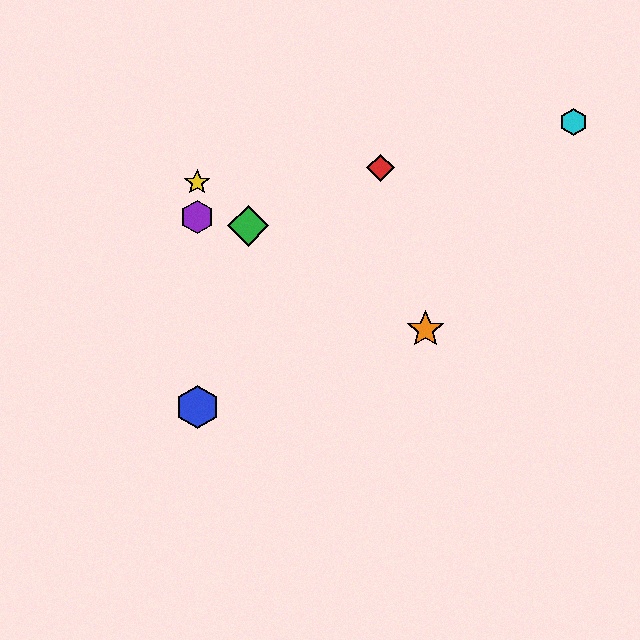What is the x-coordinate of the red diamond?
The red diamond is at x≈380.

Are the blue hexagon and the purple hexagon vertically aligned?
Yes, both are at x≈197.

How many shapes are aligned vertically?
3 shapes (the blue hexagon, the yellow star, the purple hexagon) are aligned vertically.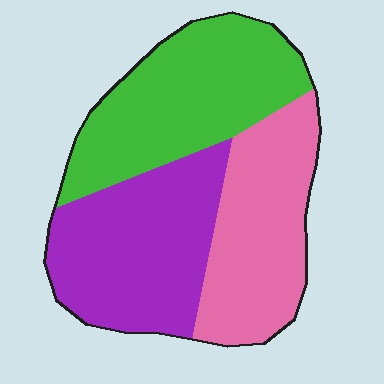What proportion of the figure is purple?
Purple covers roughly 35% of the figure.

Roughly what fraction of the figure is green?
Green covers 35% of the figure.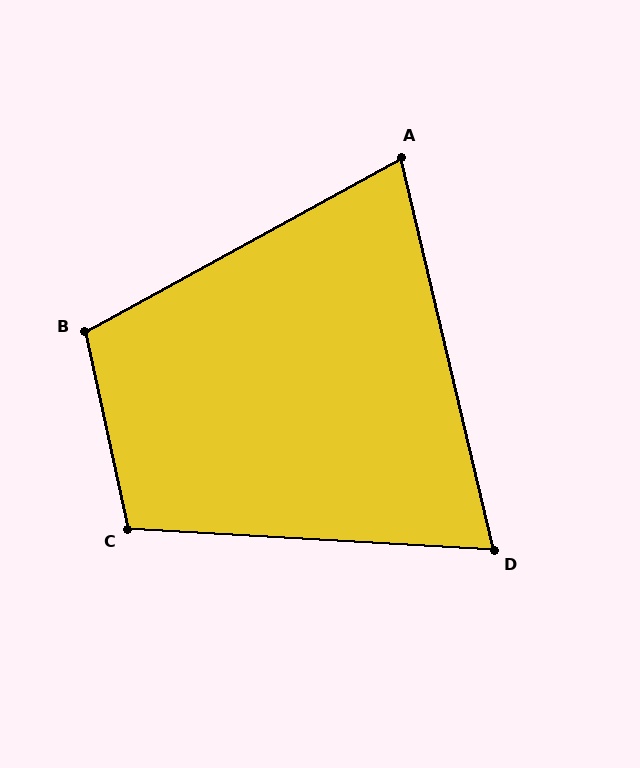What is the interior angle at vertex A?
Approximately 74 degrees (acute).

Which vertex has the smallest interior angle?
D, at approximately 73 degrees.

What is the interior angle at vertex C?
Approximately 106 degrees (obtuse).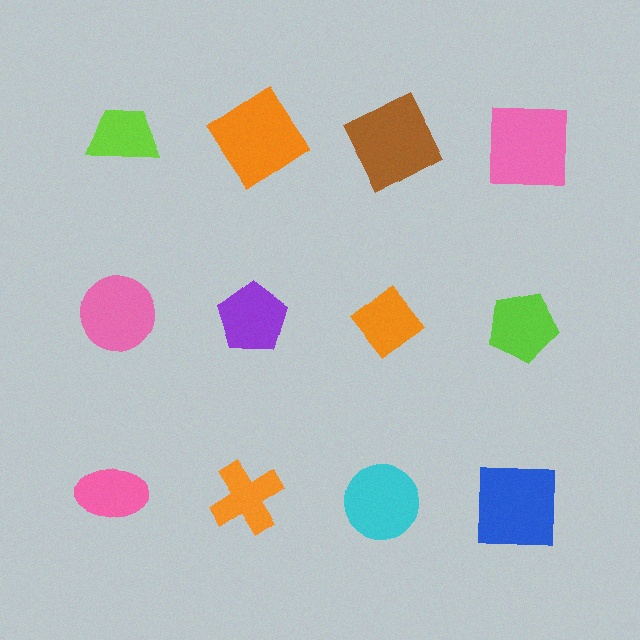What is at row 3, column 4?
A blue square.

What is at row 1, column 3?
A brown square.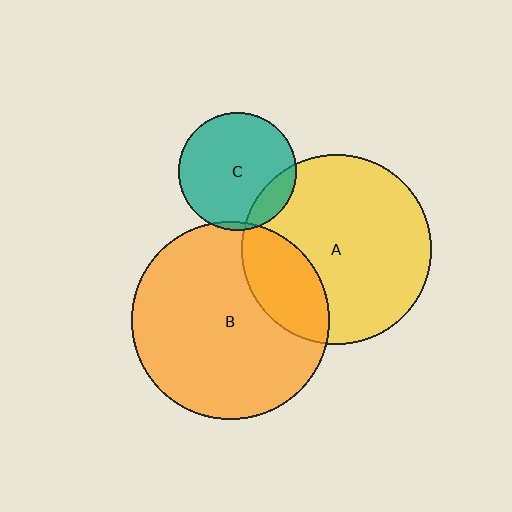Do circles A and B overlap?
Yes.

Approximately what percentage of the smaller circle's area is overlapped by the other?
Approximately 25%.